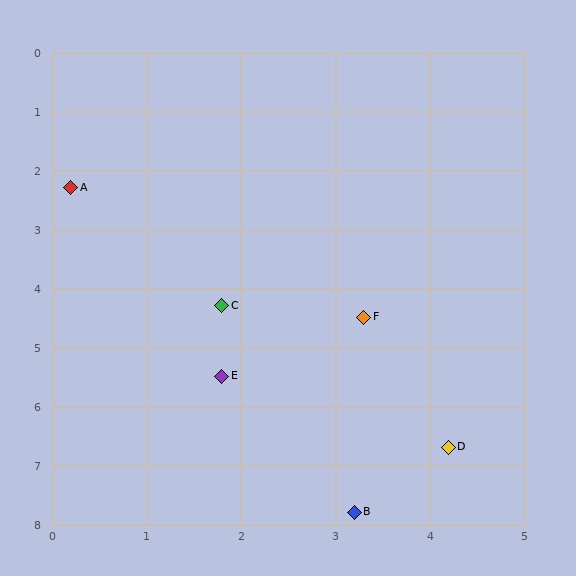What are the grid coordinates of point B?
Point B is at approximately (3.2, 7.8).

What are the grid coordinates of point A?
Point A is at approximately (0.2, 2.3).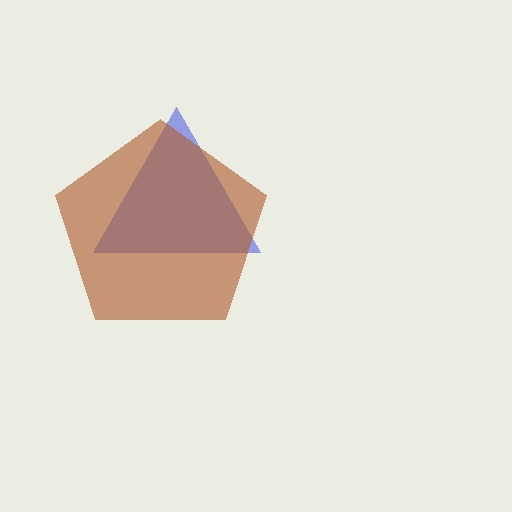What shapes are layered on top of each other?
The layered shapes are: a blue triangle, a brown pentagon.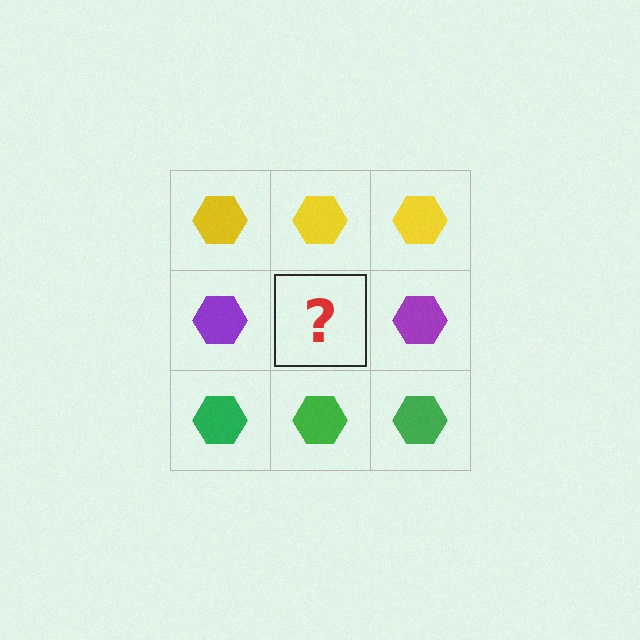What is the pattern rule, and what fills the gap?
The rule is that each row has a consistent color. The gap should be filled with a purple hexagon.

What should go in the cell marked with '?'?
The missing cell should contain a purple hexagon.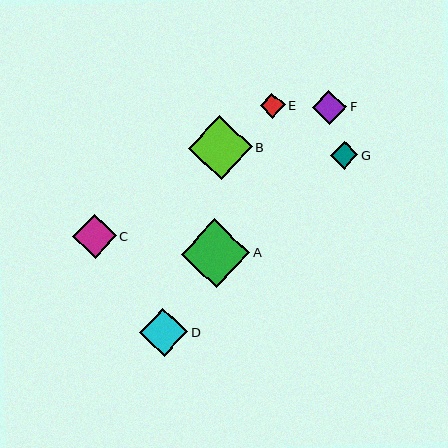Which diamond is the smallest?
Diamond E is the smallest with a size of approximately 25 pixels.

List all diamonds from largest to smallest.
From largest to smallest: A, B, D, C, F, G, E.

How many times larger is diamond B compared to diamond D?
Diamond B is approximately 1.3 times the size of diamond D.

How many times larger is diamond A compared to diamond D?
Diamond A is approximately 1.4 times the size of diamond D.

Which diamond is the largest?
Diamond A is the largest with a size of approximately 69 pixels.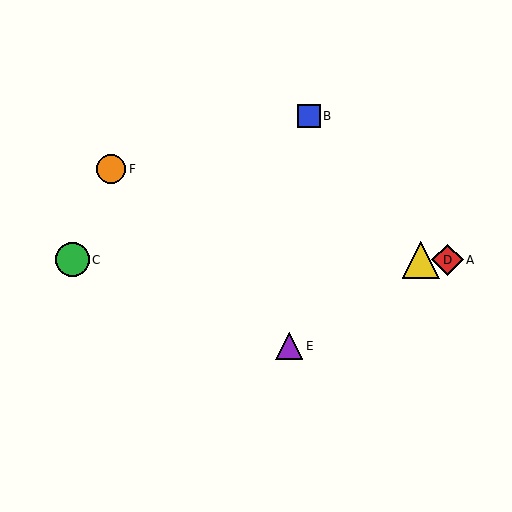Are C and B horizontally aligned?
No, C is at y≈260 and B is at y≈116.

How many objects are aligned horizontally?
3 objects (A, C, D) are aligned horizontally.